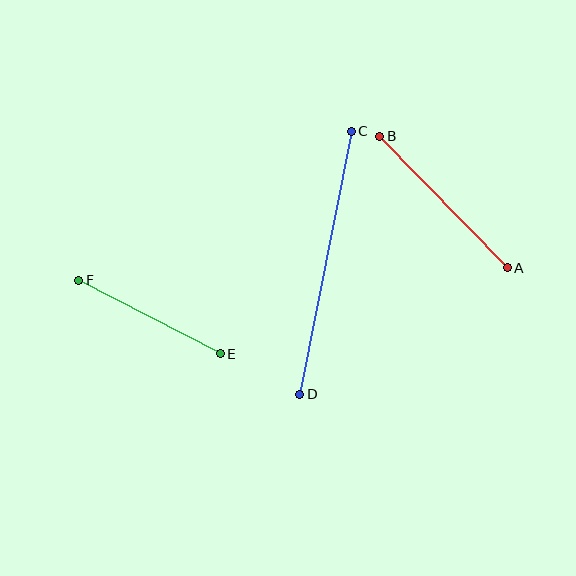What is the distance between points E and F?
The distance is approximately 159 pixels.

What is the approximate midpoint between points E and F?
The midpoint is at approximately (150, 317) pixels.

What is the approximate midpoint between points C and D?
The midpoint is at approximately (325, 263) pixels.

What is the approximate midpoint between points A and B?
The midpoint is at approximately (443, 202) pixels.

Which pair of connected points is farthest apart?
Points C and D are farthest apart.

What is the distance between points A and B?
The distance is approximately 183 pixels.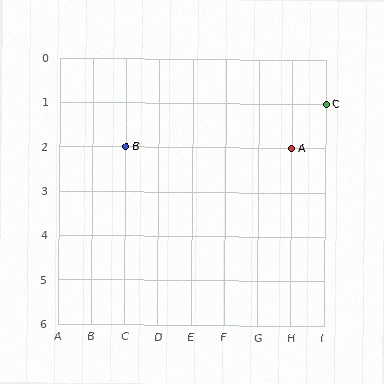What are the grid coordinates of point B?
Point B is at grid coordinates (C, 2).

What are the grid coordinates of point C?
Point C is at grid coordinates (I, 1).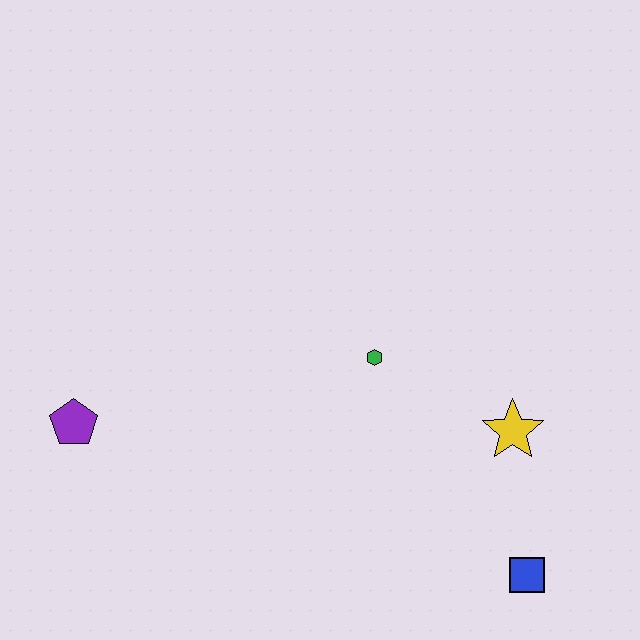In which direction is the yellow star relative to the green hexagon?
The yellow star is to the right of the green hexagon.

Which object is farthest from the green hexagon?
The purple pentagon is farthest from the green hexagon.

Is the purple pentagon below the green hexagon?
Yes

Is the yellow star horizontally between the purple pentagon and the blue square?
Yes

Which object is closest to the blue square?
The yellow star is closest to the blue square.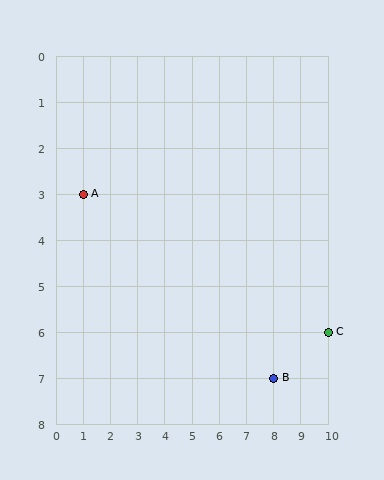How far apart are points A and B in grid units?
Points A and B are 7 columns and 4 rows apart (about 8.1 grid units diagonally).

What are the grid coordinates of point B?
Point B is at grid coordinates (8, 7).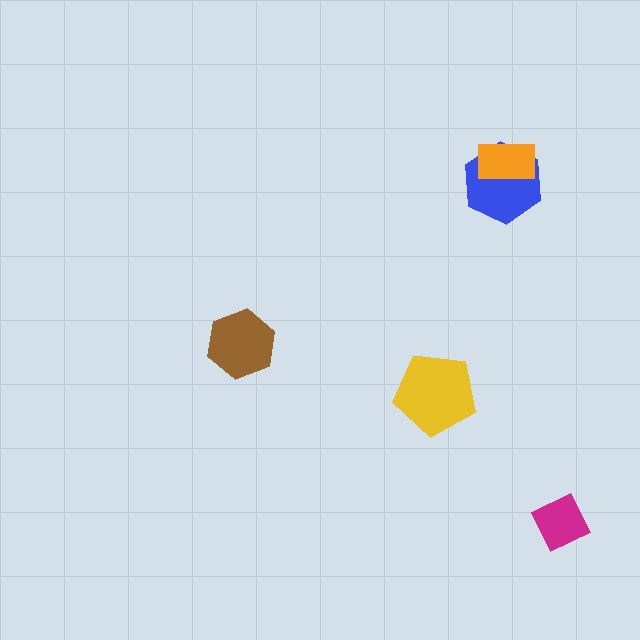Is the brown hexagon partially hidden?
No, no other shape covers it.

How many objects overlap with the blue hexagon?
1 object overlaps with the blue hexagon.